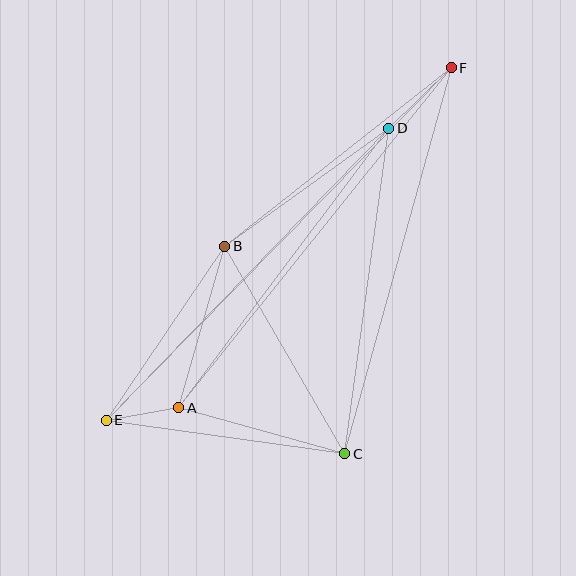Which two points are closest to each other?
Points A and E are closest to each other.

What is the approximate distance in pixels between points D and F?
The distance between D and F is approximately 87 pixels.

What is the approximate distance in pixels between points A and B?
The distance between A and B is approximately 168 pixels.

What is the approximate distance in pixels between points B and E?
The distance between B and E is approximately 210 pixels.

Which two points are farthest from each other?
Points E and F are farthest from each other.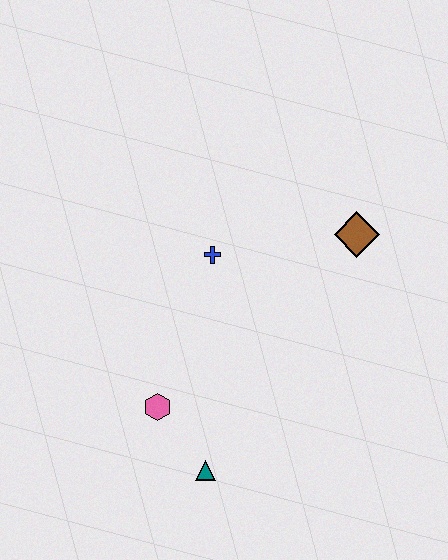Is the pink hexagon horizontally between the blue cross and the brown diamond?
No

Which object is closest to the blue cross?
The brown diamond is closest to the blue cross.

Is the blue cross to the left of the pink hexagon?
No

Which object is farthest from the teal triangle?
The brown diamond is farthest from the teal triangle.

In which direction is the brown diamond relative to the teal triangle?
The brown diamond is above the teal triangle.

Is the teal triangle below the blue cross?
Yes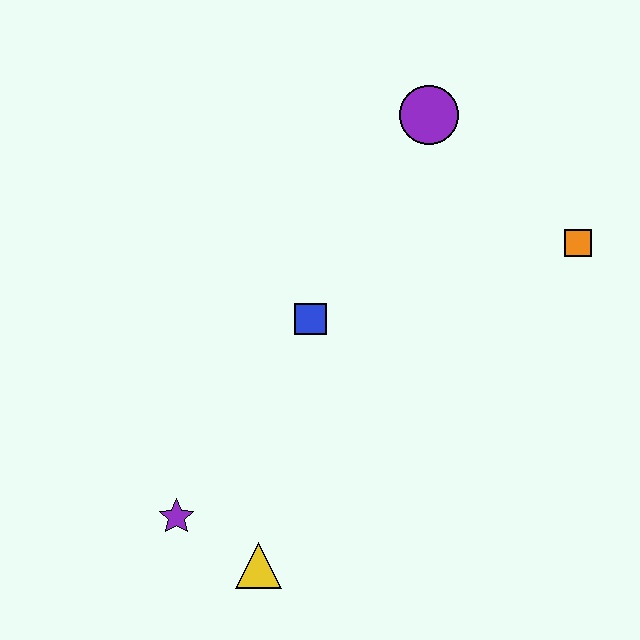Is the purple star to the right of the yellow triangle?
No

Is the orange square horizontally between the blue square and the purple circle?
No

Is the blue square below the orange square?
Yes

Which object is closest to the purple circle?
The orange square is closest to the purple circle.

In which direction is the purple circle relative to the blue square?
The purple circle is above the blue square.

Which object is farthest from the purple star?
The orange square is farthest from the purple star.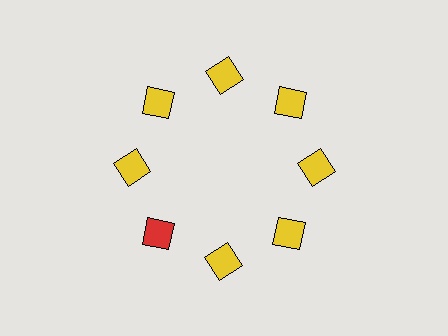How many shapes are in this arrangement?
There are 8 shapes arranged in a ring pattern.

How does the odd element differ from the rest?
It has a different color: red instead of yellow.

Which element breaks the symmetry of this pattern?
The red diamond at roughly the 8 o'clock position breaks the symmetry. All other shapes are yellow diamonds.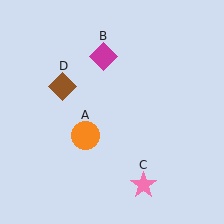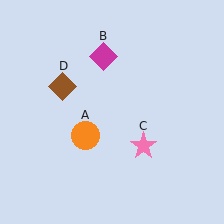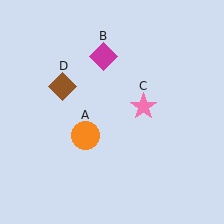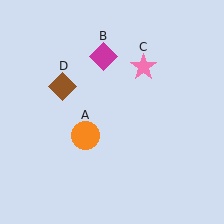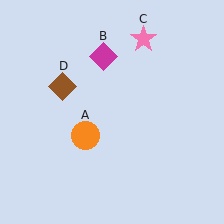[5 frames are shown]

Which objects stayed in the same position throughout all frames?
Orange circle (object A) and magenta diamond (object B) and brown diamond (object D) remained stationary.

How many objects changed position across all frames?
1 object changed position: pink star (object C).